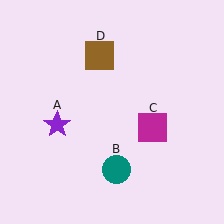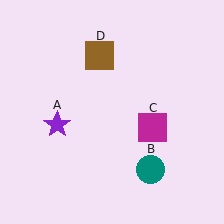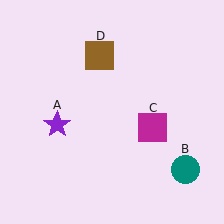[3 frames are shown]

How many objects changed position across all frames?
1 object changed position: teal circle (object B).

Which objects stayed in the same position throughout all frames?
Purple star (object A) and magenta square (object C) and brown square (object D) remained stationary.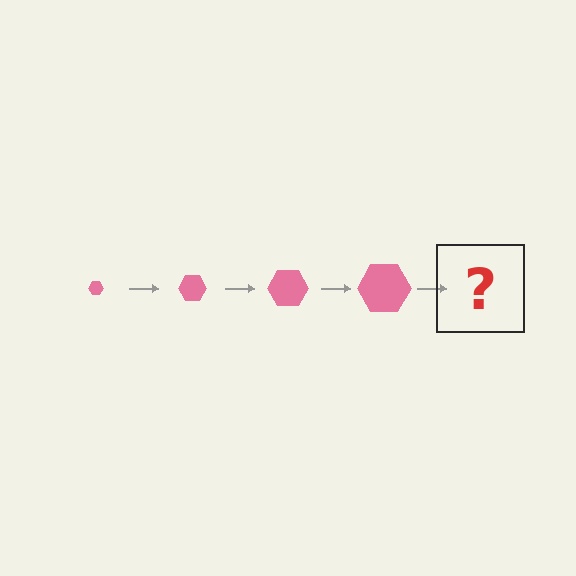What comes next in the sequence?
The next element should be a pink hexagon, larger than the previous one.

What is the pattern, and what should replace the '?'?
The pattern is that the hexagon gets progressively larger each step. The '?' should be a pink hexagon, larger than the previous one.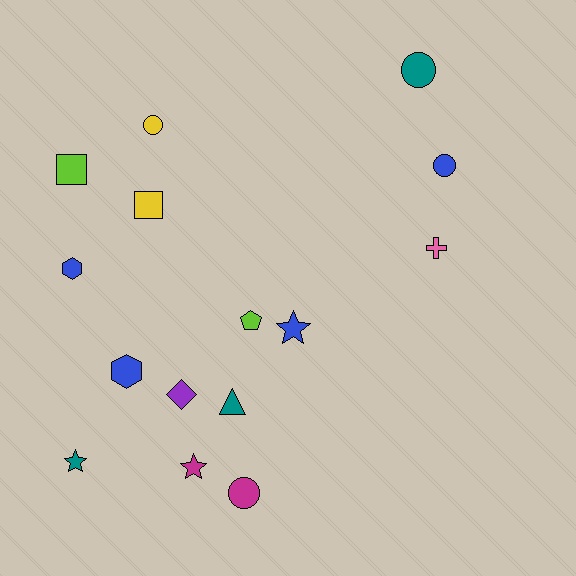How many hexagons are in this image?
There are 2 hexagons.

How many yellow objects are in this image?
There are 2 yellow objects.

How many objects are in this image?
There are 15 objects.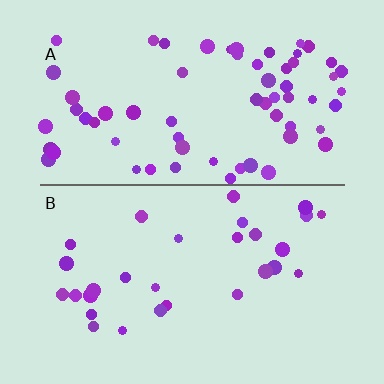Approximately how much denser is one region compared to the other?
Approximately 2.3× — region A over region B.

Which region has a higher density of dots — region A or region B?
A (the top).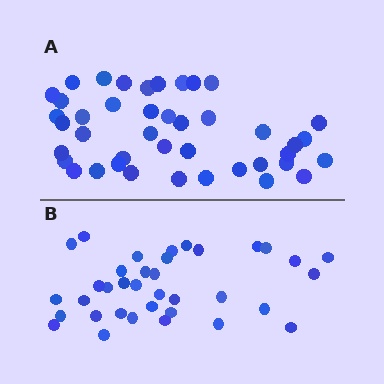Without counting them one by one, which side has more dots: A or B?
Region A (the top region) has more dots.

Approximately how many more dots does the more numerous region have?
Region A has about 6 more dots than region B.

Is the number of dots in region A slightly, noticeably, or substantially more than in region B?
Region A has only slightly more — the two regions are fairly close. The ratio is roughly 1.2 to 1.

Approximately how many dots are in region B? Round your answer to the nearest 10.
About 40 dots. (The exact count is 36, which rounds to 40.)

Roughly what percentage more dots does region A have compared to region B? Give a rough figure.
About 15% more.